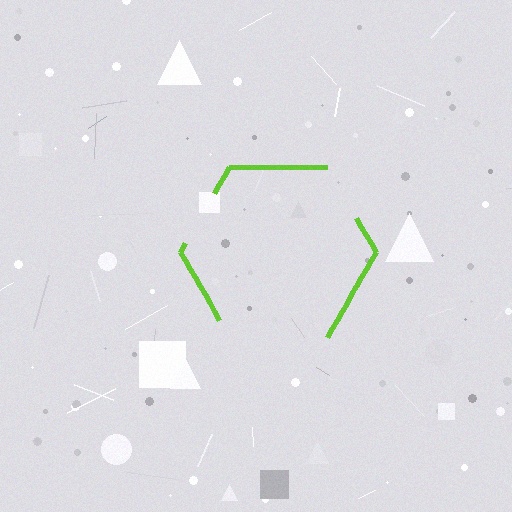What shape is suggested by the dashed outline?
The dashed outline suggests a hexagon.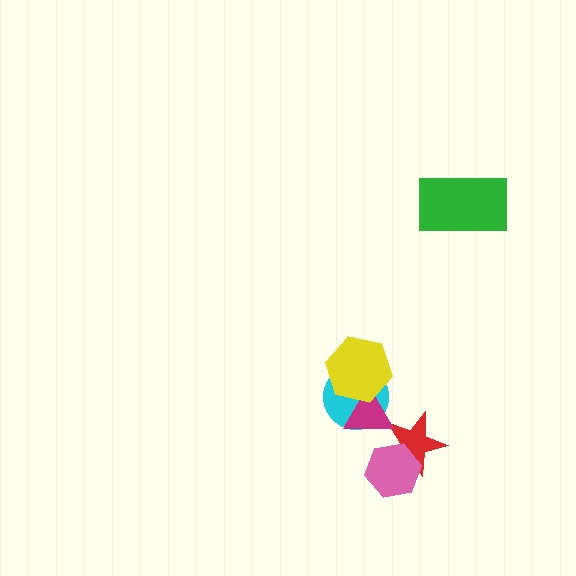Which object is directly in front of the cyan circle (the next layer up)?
The magenta triangle is directly in front of the cyan circle.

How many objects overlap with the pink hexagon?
1 object overlaps with the pink hexagon.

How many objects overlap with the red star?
2 objects overlap with the red star.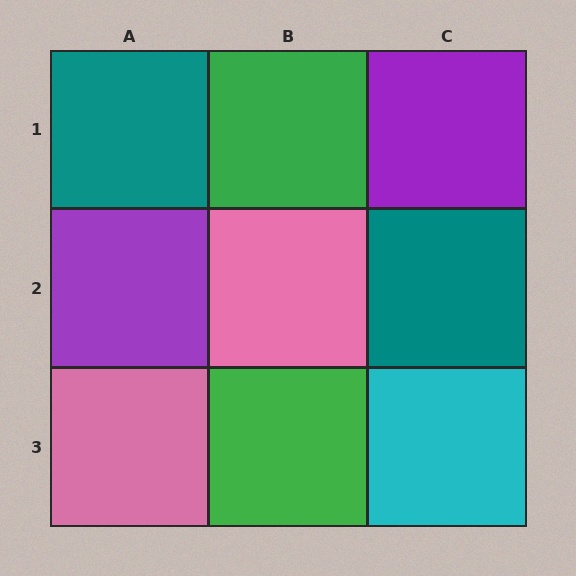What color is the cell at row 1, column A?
Teal.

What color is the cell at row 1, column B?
Green.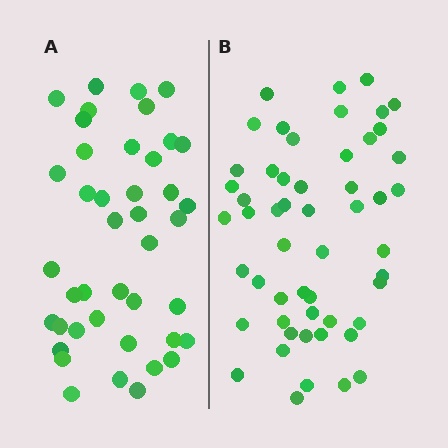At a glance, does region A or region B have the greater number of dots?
Region B (the right region) has more dots.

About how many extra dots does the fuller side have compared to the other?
Region B has roughly 12 or so more dots than region A.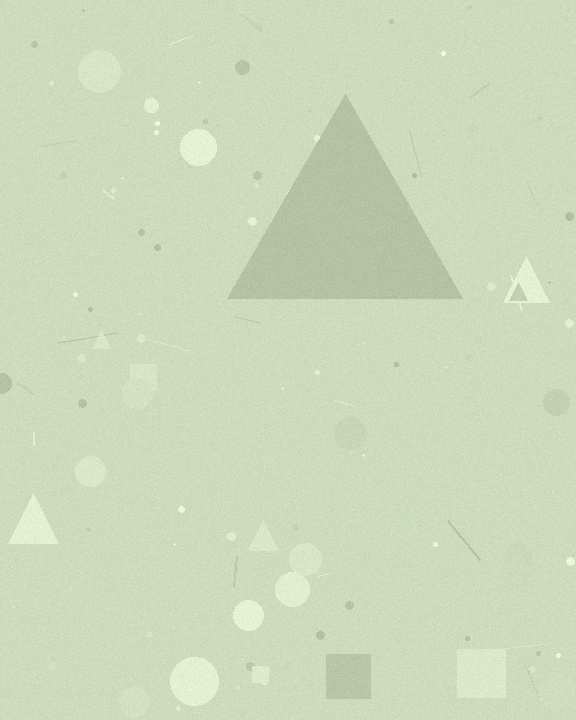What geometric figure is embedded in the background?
A triangle is embedded in the background.